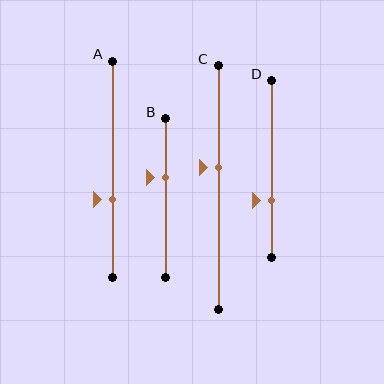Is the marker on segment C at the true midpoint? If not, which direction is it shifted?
No, the marker on segment C is shifted upward by about 8% of the segment length.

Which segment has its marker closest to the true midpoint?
Segment C has its marker closest to the true midpoint.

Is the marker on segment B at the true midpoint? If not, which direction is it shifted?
No, the marker on segment B is shifted upward by about 13% of the segment length.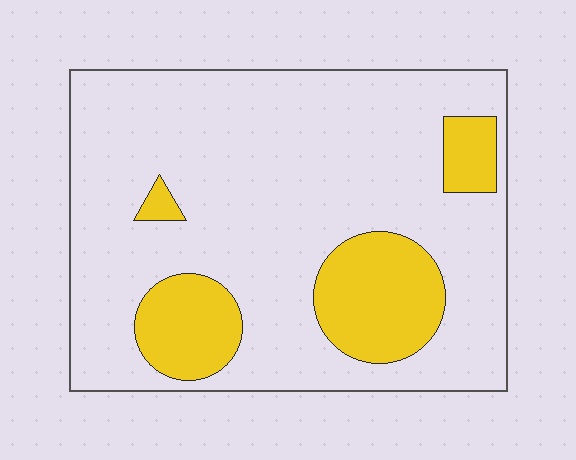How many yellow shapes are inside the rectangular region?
4.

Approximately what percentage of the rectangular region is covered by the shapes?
Approximately 20%.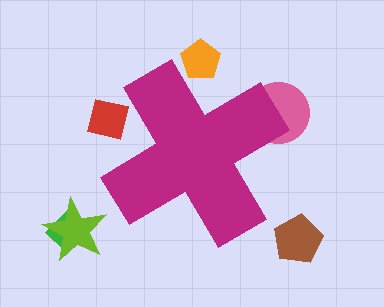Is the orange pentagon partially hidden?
Yes, the orange pentagon is partially hidden behind the magenta cross.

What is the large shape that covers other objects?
A magenta cross.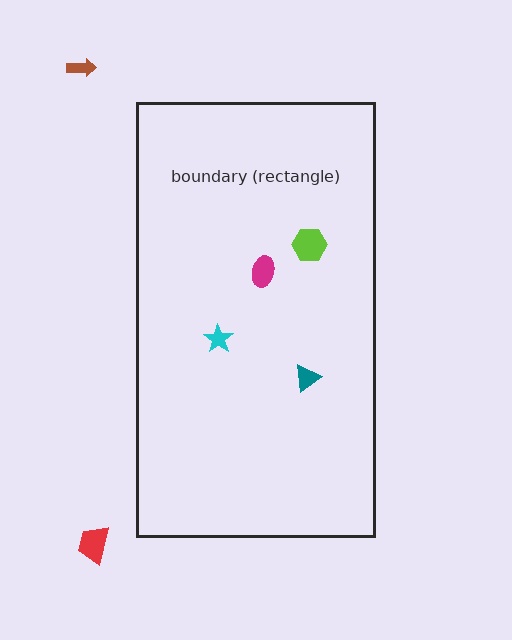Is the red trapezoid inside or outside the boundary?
Outside.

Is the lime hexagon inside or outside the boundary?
Inside.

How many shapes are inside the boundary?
4 inside, 2 outside.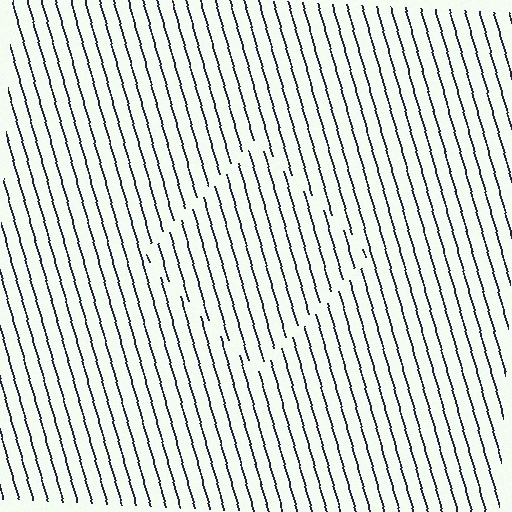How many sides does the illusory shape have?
4 sides — the line-ends trace a square.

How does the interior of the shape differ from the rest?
The interior of the shape contains the same grating, shifted by half a period — the contour is defined by the phase discontinuity where line-ends from the inner and outer gratings abut.